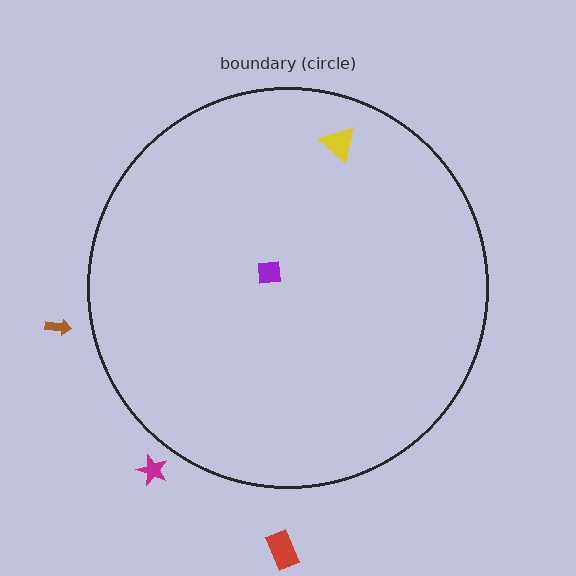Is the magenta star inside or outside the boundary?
Outside.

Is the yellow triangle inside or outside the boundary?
Inside.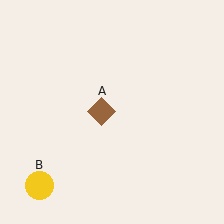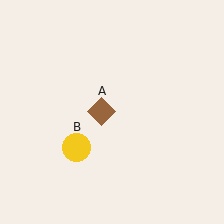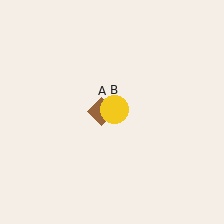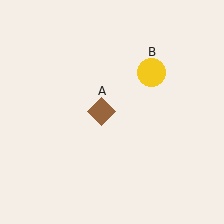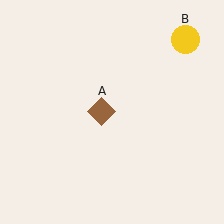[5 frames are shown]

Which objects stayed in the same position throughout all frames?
Brown diamond (object A) remained stationary.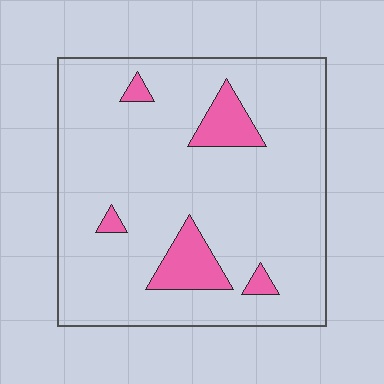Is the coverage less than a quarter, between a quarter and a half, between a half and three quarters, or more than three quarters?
Less than a quarter.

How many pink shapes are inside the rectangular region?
5.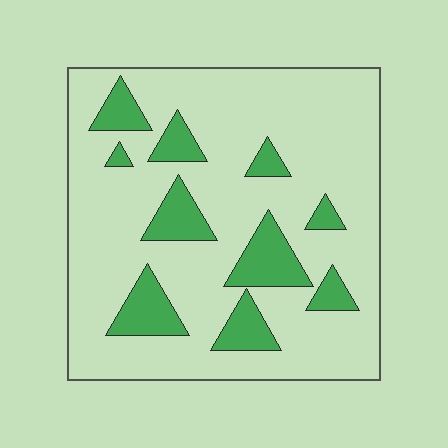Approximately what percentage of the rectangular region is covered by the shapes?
Approximately 20%.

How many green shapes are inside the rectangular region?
10.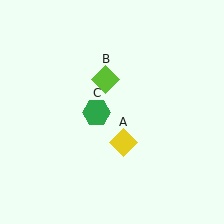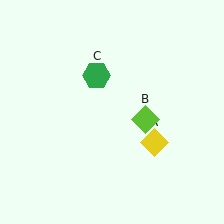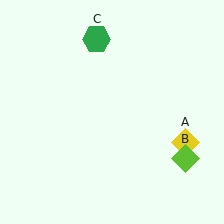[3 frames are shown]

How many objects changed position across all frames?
3 objects changed position: yellow diamond (object A), lime diamond (object B), green hexagon (object C).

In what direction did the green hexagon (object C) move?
The green hexagon (object C) moved up.